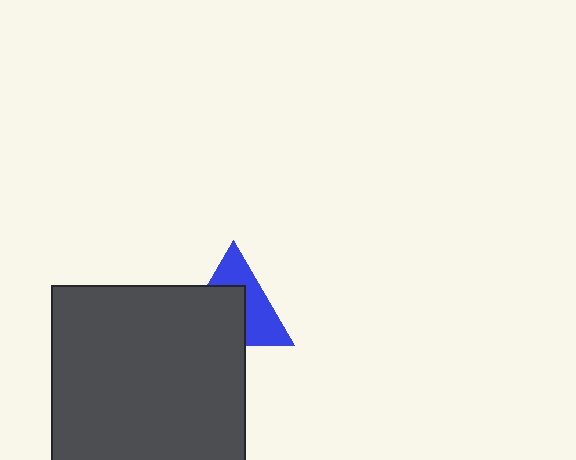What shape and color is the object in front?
The object in front is a dark gray square.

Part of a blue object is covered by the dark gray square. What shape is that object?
It is a triangle.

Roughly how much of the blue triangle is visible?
About half of it is visible (roughly 48%).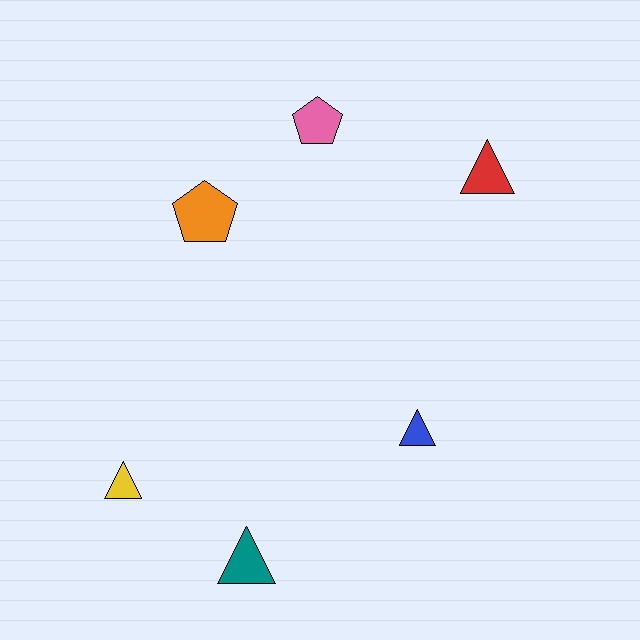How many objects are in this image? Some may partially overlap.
There are 6 objects.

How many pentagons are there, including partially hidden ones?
There are 2 pentagons.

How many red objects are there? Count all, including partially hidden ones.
There is 1 red object.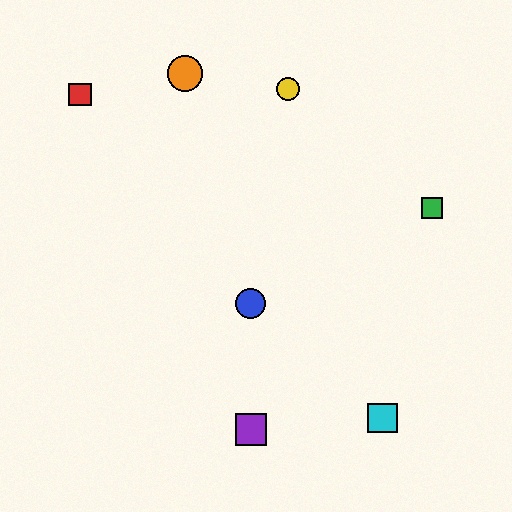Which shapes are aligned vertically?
The blue circle, the purple square are aligned vertically.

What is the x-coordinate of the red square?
The red square is at x≈80.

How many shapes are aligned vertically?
2 shapes (the blue circle, the purple square) are aligned vertically.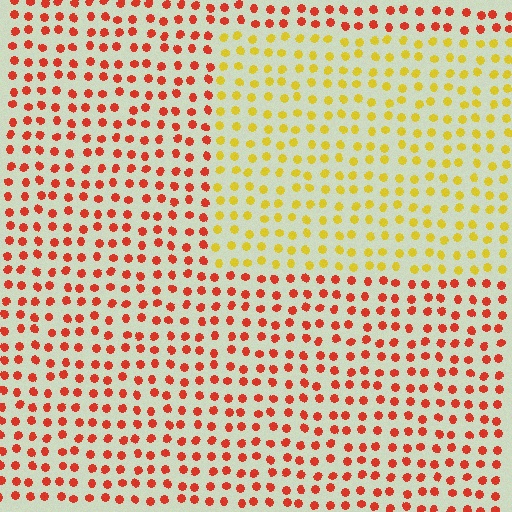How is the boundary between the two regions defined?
The boundary is defined purely by a slight shift in hue (about 49 degrees). Spacing, size, and orientation are identical on both sides.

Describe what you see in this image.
The image is filled with small red elements in a uniform arrangement. A rectangle-shaped region is visible where the elements are tinted to a slightly different hue, forming a subtle color boundary.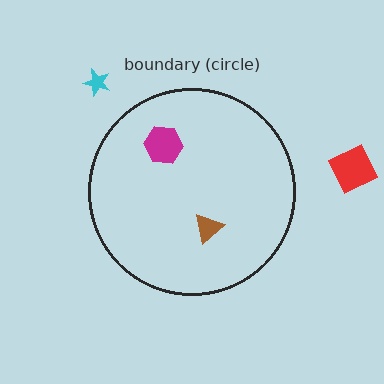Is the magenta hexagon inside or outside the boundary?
Inside.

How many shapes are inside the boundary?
2 inside, 2 outside.